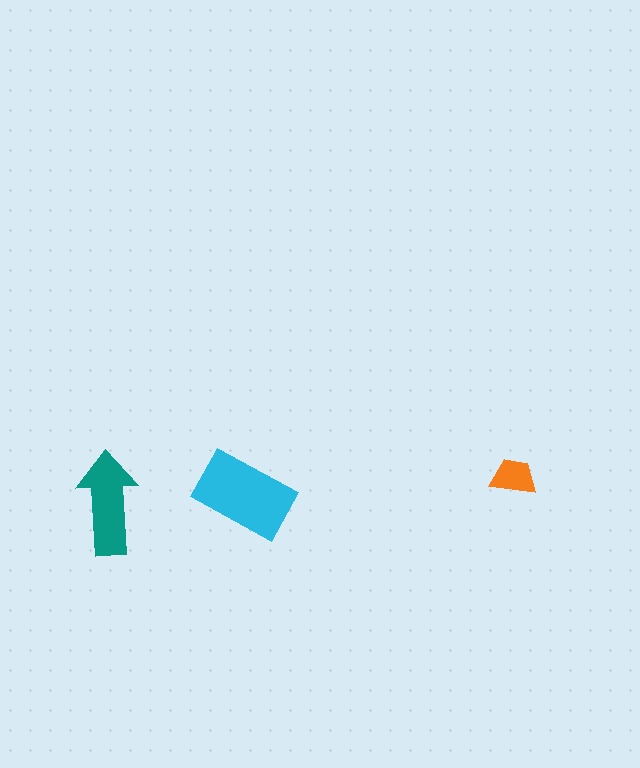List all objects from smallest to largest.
The orange trapezoid, the teal arrow, the cyan rectangle.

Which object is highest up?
The orange trapezoid is topmost.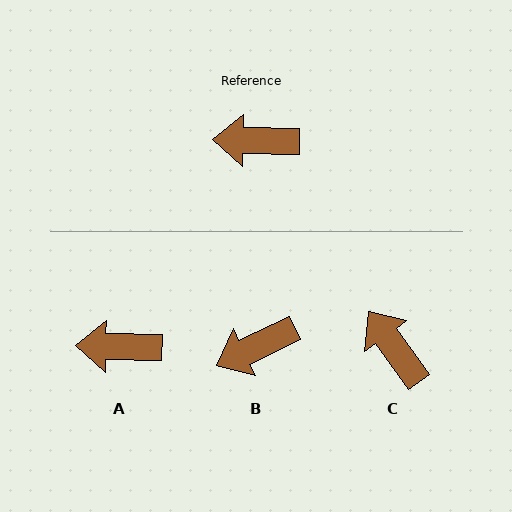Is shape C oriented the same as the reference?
No, it is off by about 53 degrees.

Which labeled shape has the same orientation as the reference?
A.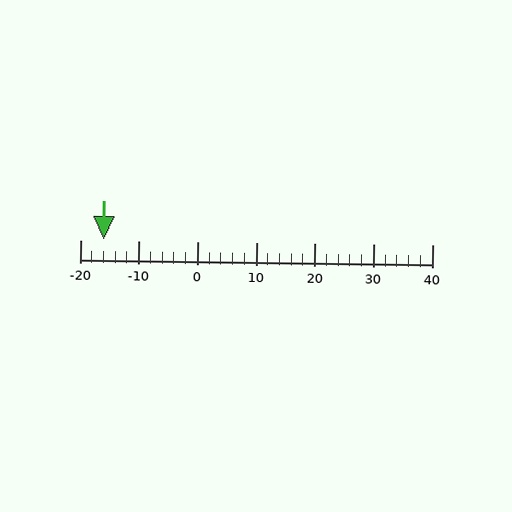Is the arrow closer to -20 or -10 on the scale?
The arrow is closer to -20.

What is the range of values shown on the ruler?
The ruler shows values from -20 to 40.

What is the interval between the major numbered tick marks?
The major tick marks are spaced 10 units apart.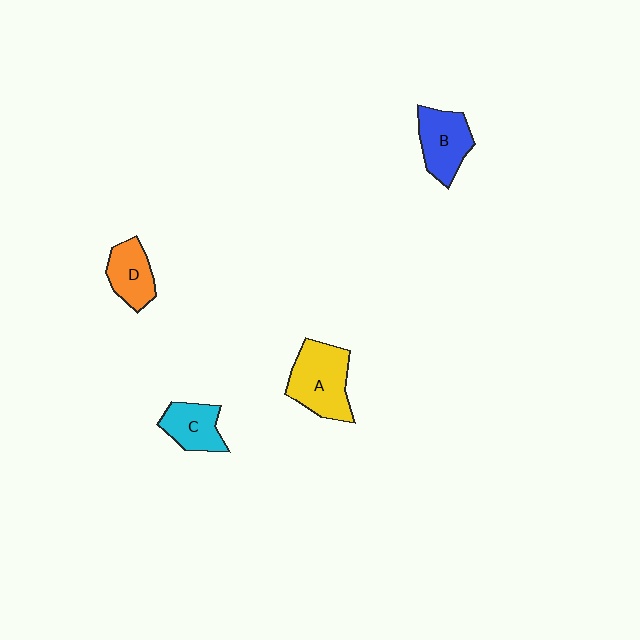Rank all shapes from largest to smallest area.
From largest to smallest: A (yellow), B (blue), C (cyan), D (orange).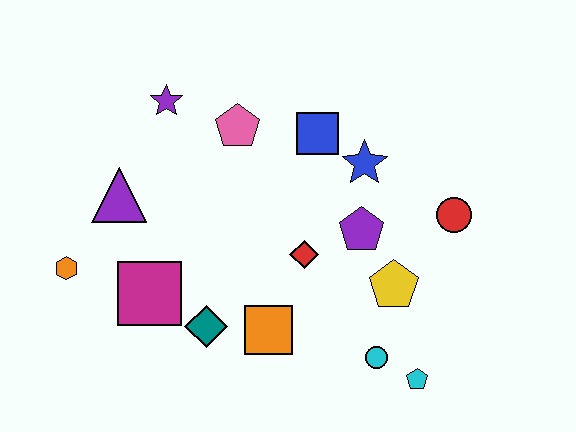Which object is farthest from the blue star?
The orange hexagon is farthest from the blue star.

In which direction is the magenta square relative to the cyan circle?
The magenta square is to the left of the cyan circle.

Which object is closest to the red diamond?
The purple pentagon is closest to the red diamond.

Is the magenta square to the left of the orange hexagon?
No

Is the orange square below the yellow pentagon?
Yes